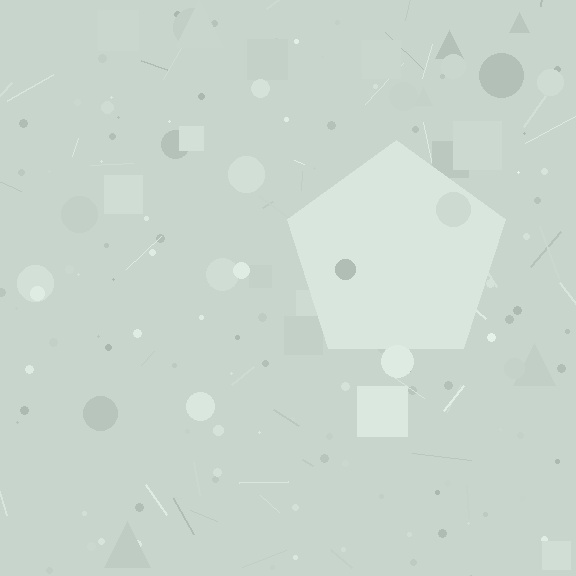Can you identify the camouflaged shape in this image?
The camouflaged shape is a pentagon.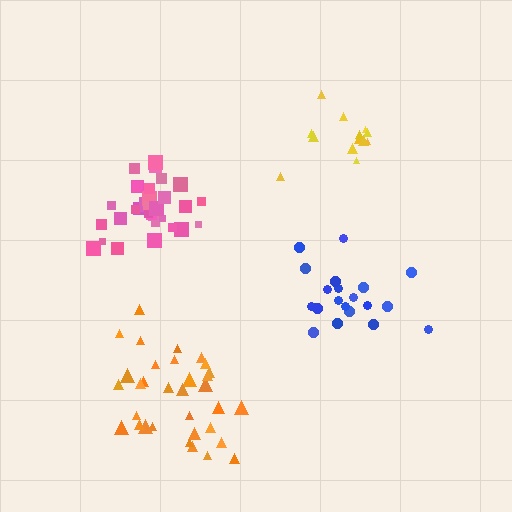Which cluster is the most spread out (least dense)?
Yellow.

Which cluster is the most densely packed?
Pink.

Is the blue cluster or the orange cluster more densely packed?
Orange.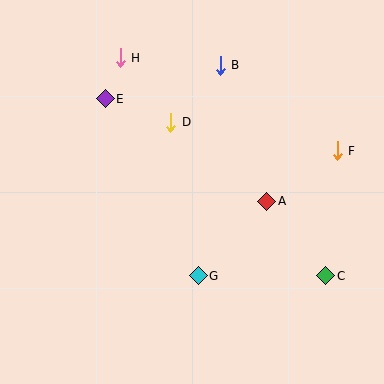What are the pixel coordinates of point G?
Point G is at (198, 276).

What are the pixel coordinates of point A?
Point A is at (267, 201).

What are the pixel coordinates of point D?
Point D is at (171, 122).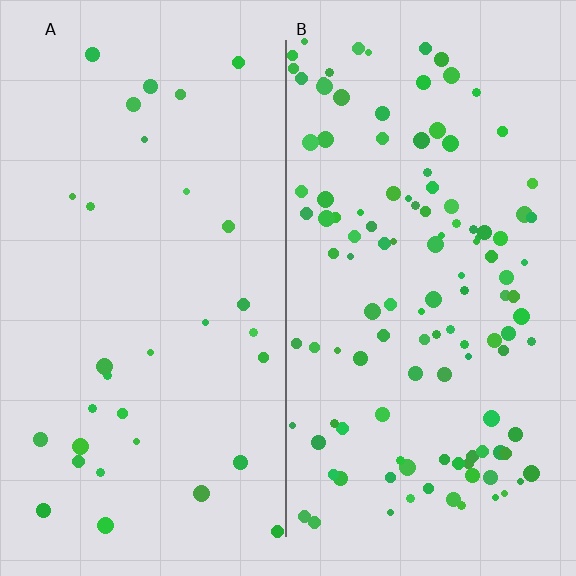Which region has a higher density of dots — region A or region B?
B (the right).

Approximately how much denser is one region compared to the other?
Approximately 3.9× — region B over region A.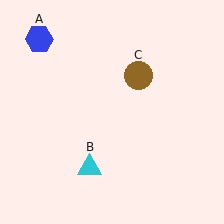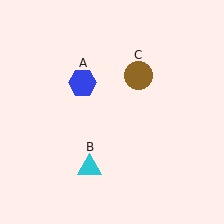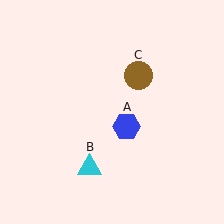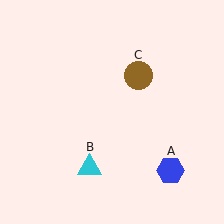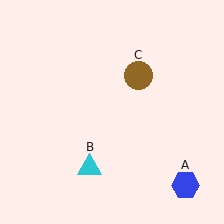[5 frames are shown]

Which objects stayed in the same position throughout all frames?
Cyan triangle (object B) and brown circle (object C) remained stationary.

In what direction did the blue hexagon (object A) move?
The blue hexagon (object A) moved down and to the right.